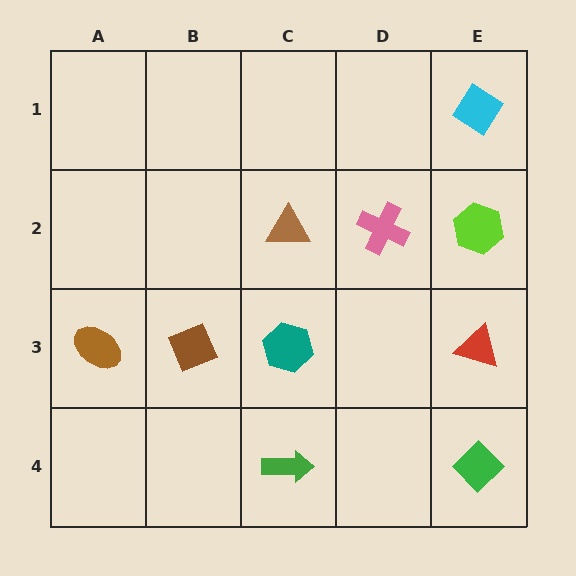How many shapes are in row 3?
4 shapes.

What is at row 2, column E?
A lime hexagon.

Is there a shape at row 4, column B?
No, that cell is empty.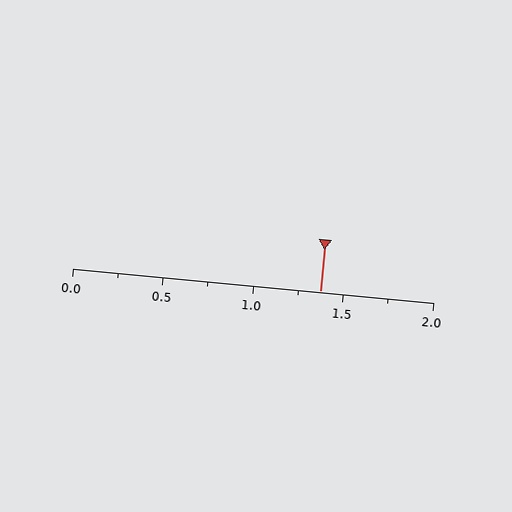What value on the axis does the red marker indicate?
The marker indicates approximately 1.38.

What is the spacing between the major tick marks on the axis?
The major ticks are spaced 0.5 apart.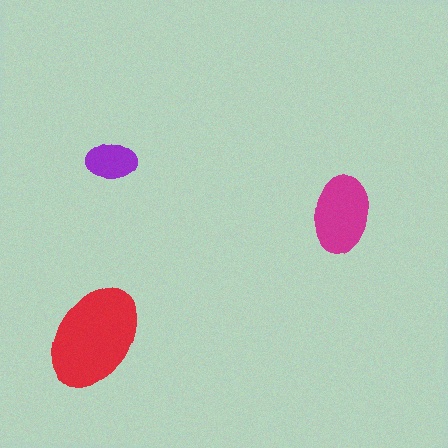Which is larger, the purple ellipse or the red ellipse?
The red one.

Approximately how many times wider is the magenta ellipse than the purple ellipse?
About 1.5 times wider.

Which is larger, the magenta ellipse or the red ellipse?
The red one.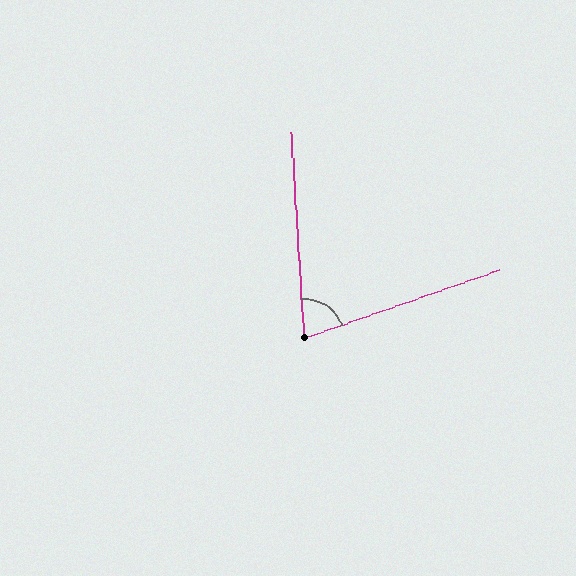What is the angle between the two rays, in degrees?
Approximately 74 degrees.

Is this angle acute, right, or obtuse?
It is acute.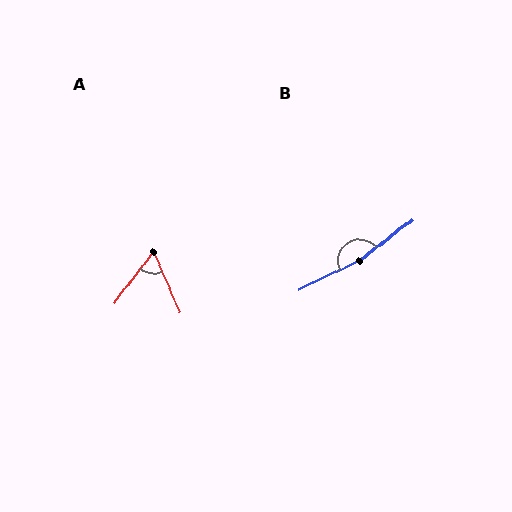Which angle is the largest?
B, at approximately 168 degrees.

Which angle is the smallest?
A, at approximately 61 degrees.